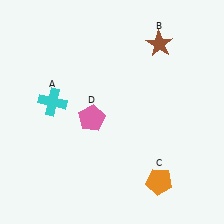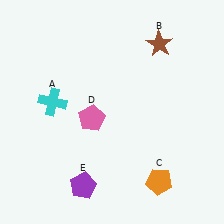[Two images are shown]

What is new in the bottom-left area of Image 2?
A purple pentagon (E) was added in the bottom-left area of Image 2.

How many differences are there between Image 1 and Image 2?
There is 1 difference between the two images.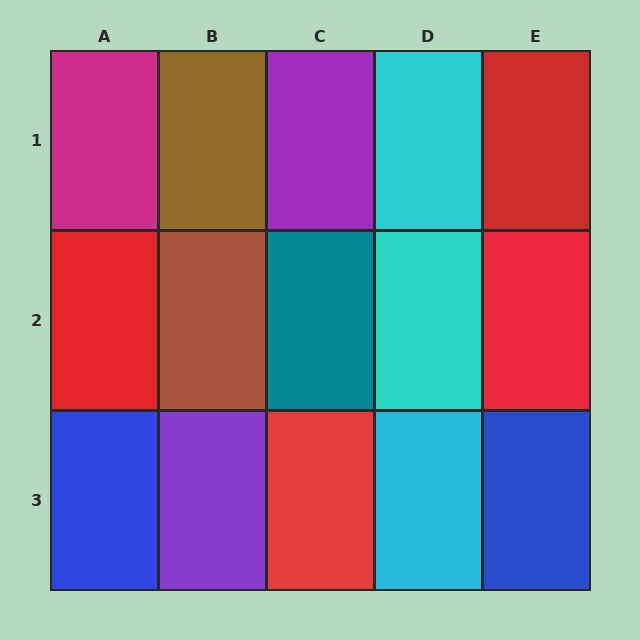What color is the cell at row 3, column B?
Purple.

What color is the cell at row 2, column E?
Red.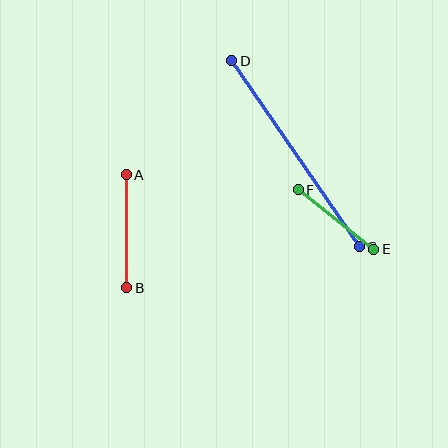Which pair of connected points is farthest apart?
Points C and D are farthest apart.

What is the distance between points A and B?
The distance is approximately 113 pixels.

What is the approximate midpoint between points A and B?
The midpoint is at approximately (127, 231) pixels.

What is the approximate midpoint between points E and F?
The midpoint is at approximately (336, 219) pixels.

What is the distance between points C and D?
The distance is approximately 226 pixels.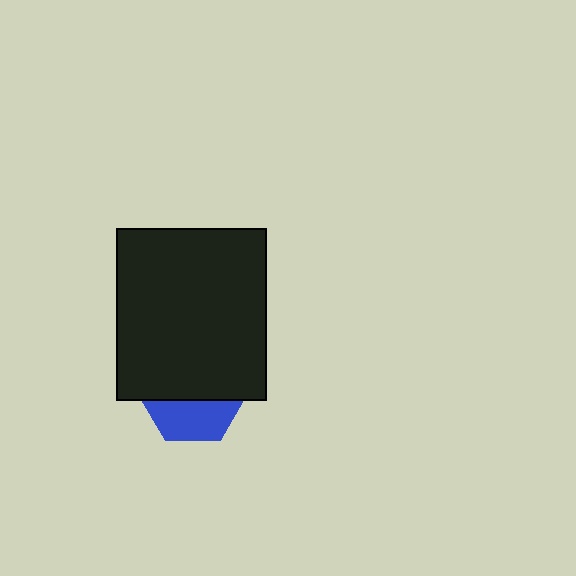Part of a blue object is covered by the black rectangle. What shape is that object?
It is a hexagon.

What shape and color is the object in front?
The object in front is a black rectangle.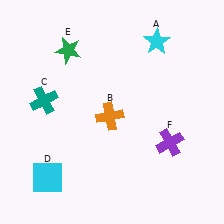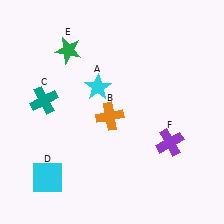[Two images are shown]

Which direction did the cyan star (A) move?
The cyan star (A) moved left.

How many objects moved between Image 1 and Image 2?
1 object moved between the two images.